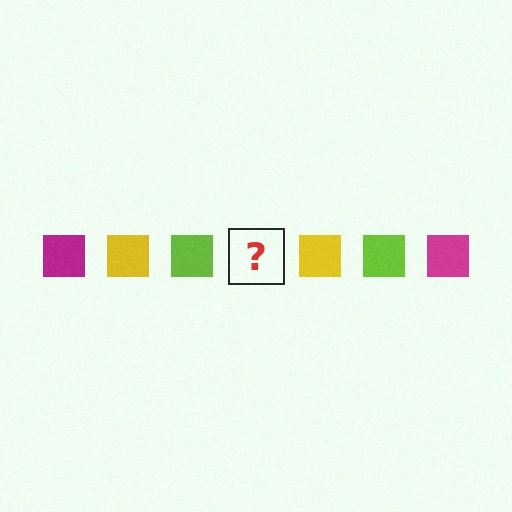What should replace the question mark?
The question mark should be replaced with a magenta square.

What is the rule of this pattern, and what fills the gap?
The rule is that the pattern cycles through magenta, yellow, lime squares. The gap should be filled with a magenta square.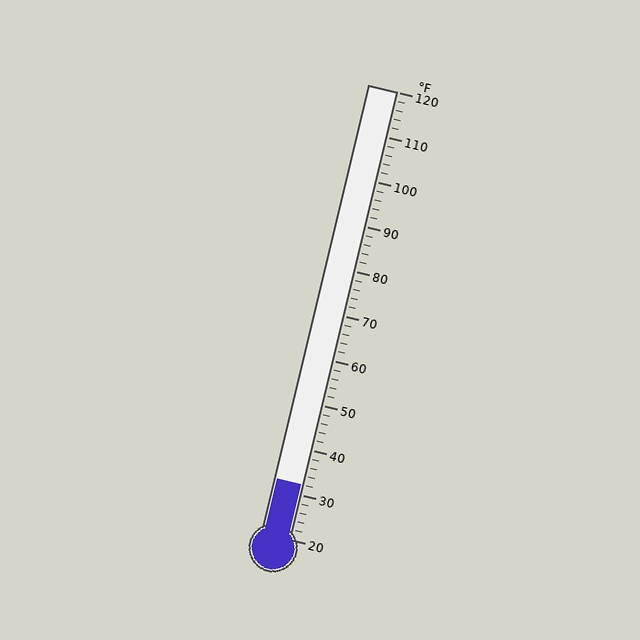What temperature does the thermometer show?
The thermometer shows approximately 32°F.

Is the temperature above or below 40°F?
The temperature is below 40°F.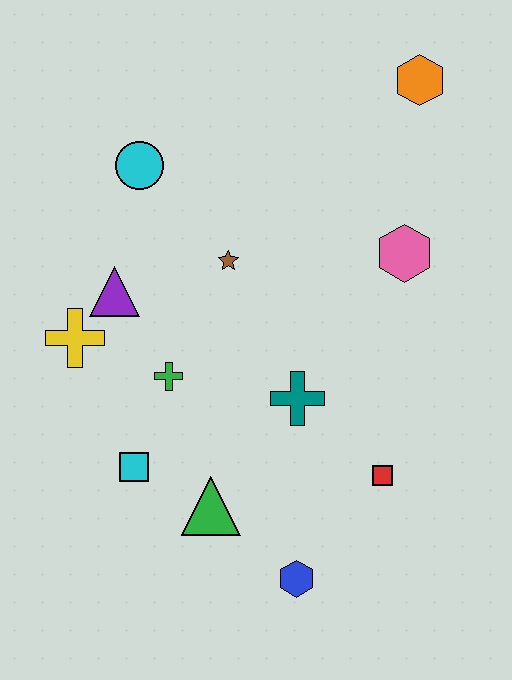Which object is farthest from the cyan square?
The orange hexagon is farthest from the cyan square.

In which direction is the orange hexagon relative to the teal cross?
The orange hexagon is above the teal cross.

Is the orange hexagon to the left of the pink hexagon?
No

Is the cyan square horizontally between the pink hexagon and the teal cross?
No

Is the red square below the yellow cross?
Yes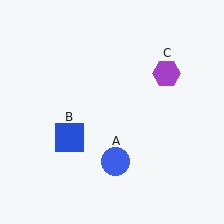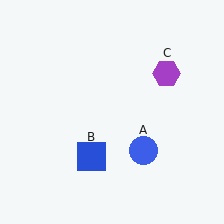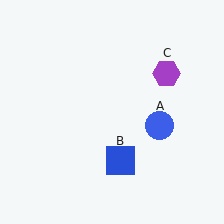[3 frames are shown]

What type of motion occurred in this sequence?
The blue circle (object A), blue square (object B) rotated counterclockwise around the center of the scene.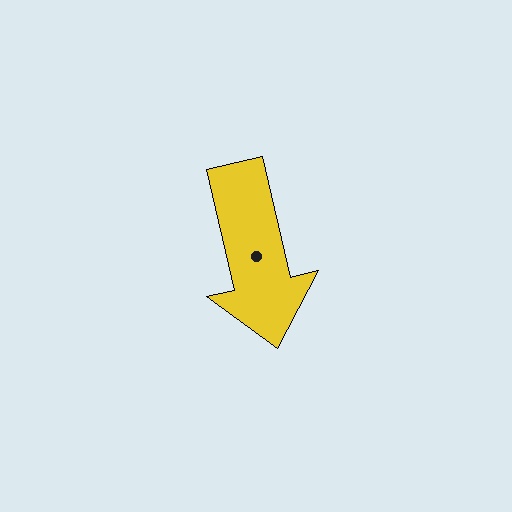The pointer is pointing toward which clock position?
Roughly 6 o'clock.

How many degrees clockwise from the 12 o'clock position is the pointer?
Approximately 167 degrees.